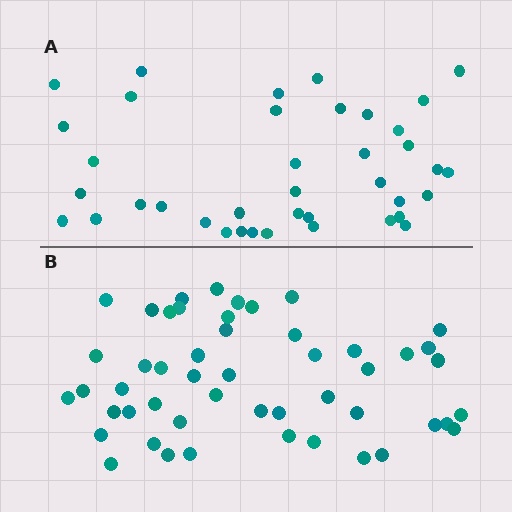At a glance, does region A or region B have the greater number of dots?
Region B (the bottom region) has more dots.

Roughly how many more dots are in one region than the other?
Region B has roughly 12 or so more dots than region A.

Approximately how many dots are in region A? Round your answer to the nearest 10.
About 40 dots. (The exact count is 39, which rounds to 40.)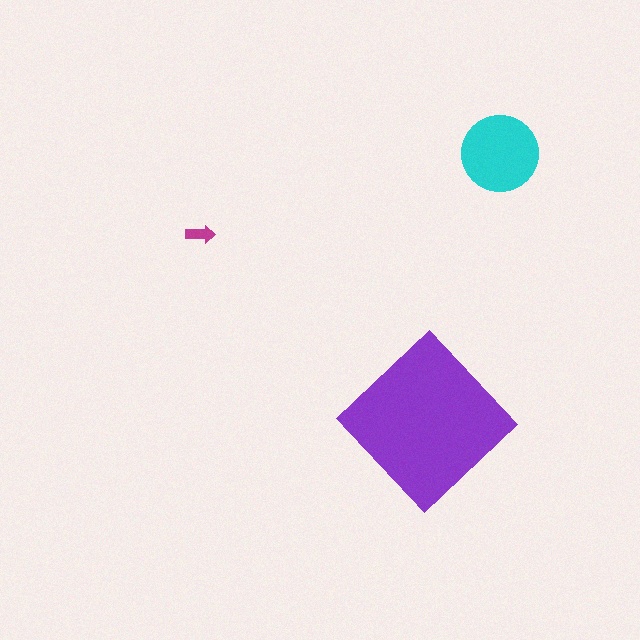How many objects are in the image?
There are 3 objects in the image.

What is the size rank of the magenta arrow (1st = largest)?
3rd.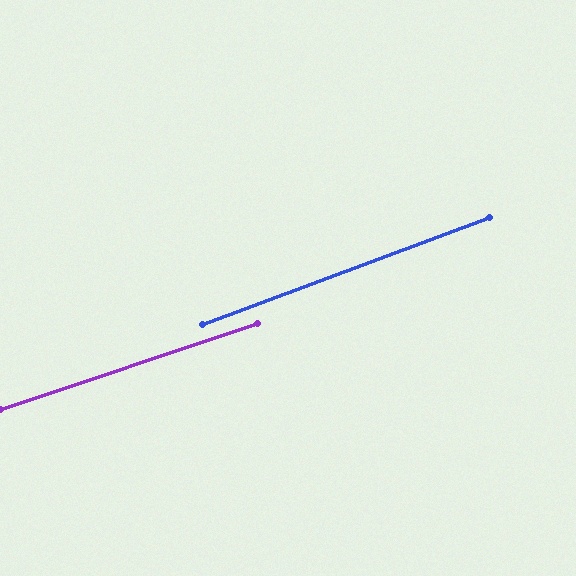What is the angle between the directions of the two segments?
Approximately 2 degrees.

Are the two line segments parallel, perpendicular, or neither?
Parallel — their directions differ by only 1.9°.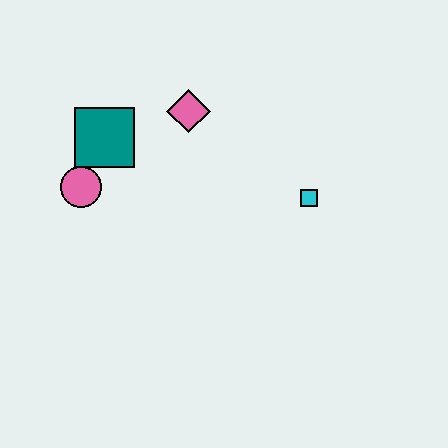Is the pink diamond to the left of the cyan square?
Yes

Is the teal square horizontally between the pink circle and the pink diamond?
Yes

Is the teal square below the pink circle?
No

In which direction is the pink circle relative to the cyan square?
The pink circle is to the left of the cyan square.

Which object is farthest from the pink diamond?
The cyan square is farthest from the pink diamond.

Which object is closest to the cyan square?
The pink diamond is closest to the cyan square.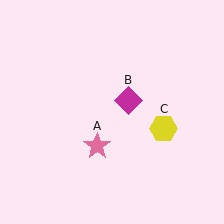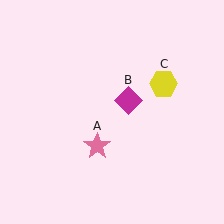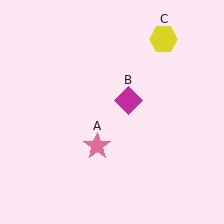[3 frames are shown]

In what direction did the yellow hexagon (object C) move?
The yellow hexagon (object C) moved up.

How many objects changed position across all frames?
1 object changed position: yellow hexagon (object C).